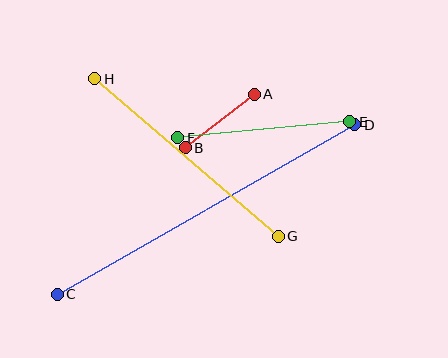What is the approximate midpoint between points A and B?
The midpoint is at approximately (220, 121) pixels.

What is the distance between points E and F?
The distance is approximately 173 pixels.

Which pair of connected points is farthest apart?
Points C and D are farthest apart.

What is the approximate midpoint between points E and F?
The midpoint is at approximately (264, 130) pixels.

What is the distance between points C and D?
The distance is approximately 343 pixels.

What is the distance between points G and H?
The distance is approximately 242 pixels.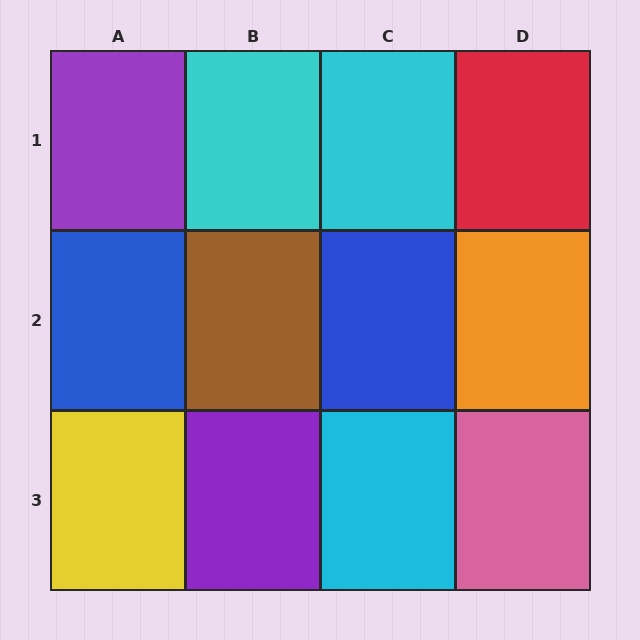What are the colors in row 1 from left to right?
Purple, cyan, cyan, red.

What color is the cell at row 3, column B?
Purple.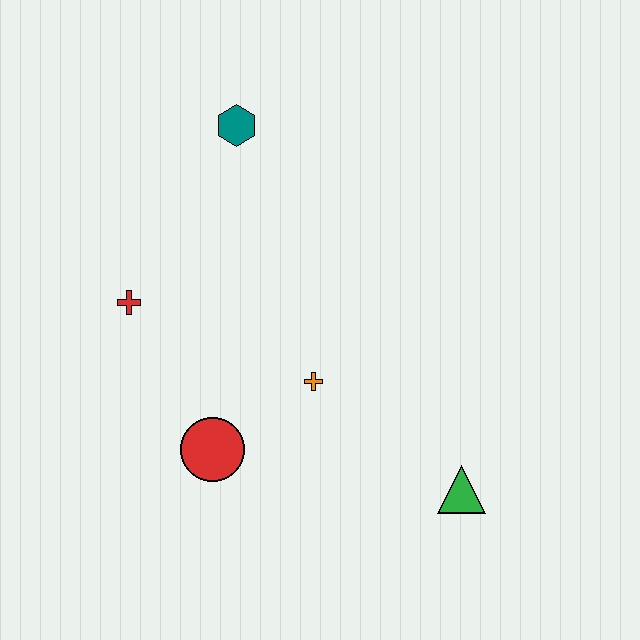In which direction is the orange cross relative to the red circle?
The orange cross is to the right of the red circle.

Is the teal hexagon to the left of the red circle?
No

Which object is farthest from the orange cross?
The teal hexagon is farthest from the orange cross.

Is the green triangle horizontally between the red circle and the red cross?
No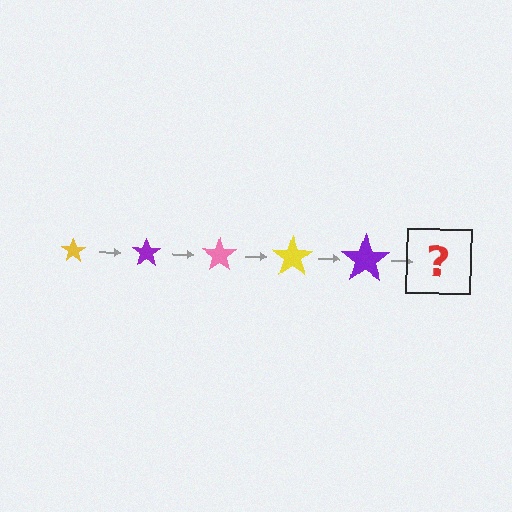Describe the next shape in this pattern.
It should be a pink star, larger than the previous one.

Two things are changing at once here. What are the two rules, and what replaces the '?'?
The two rules are that the star grows larger each step and the color cycles through yellow, purple, and pink. The '?' should be a pink star, larger than the previous one.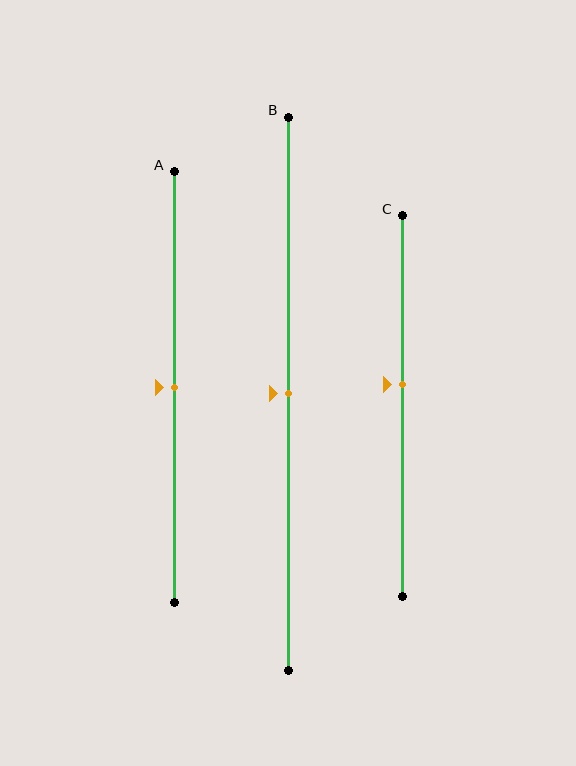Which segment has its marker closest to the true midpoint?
Segment A has its marker closest to the true midpoint.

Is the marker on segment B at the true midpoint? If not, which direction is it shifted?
Yes, the marker on segment B is at the true midpoint.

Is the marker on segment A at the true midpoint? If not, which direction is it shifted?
Yes, the marker on segment A is at the true midpoint.